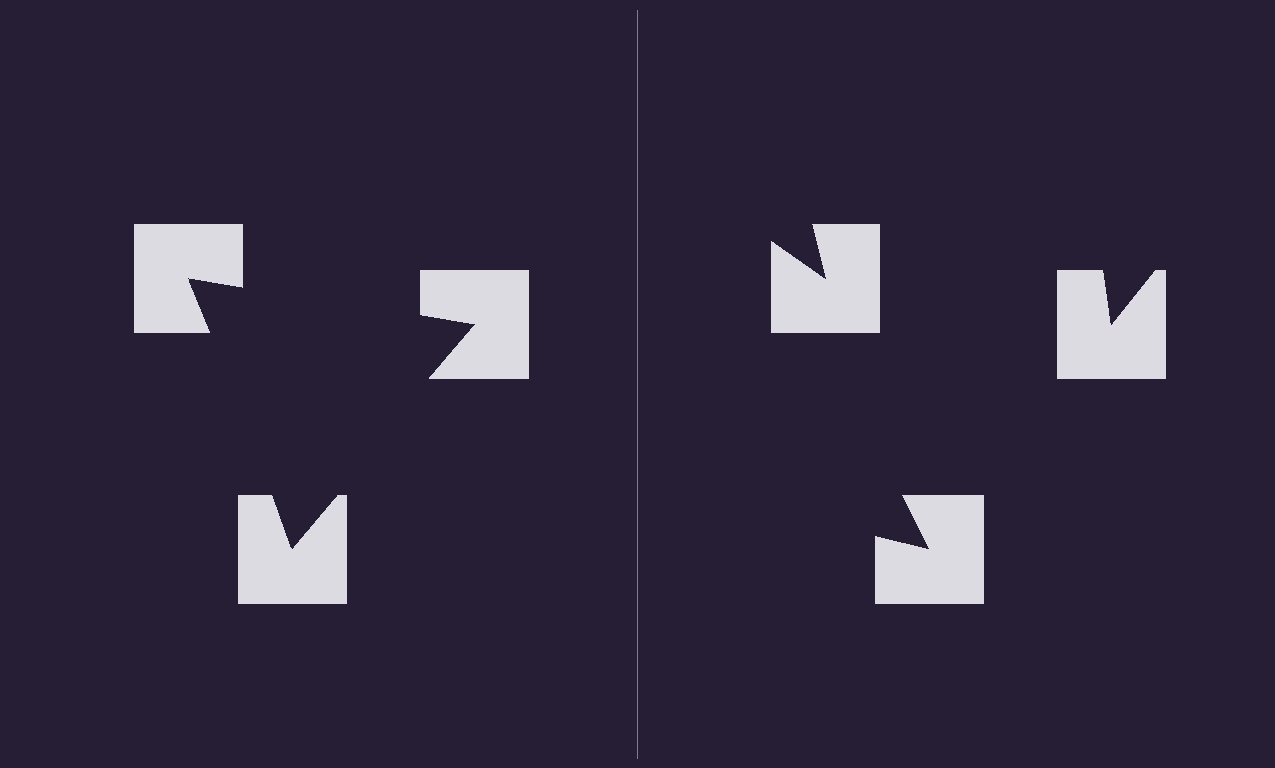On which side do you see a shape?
An illusory triangle appears on the left side. On the right side the wedge cuts are rotated, so no coherent shape forms.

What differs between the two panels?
The notched squares are positioned identically on both sides; only the wedge orientations differ. On the left they align to a triangle; on the right they are misaligned.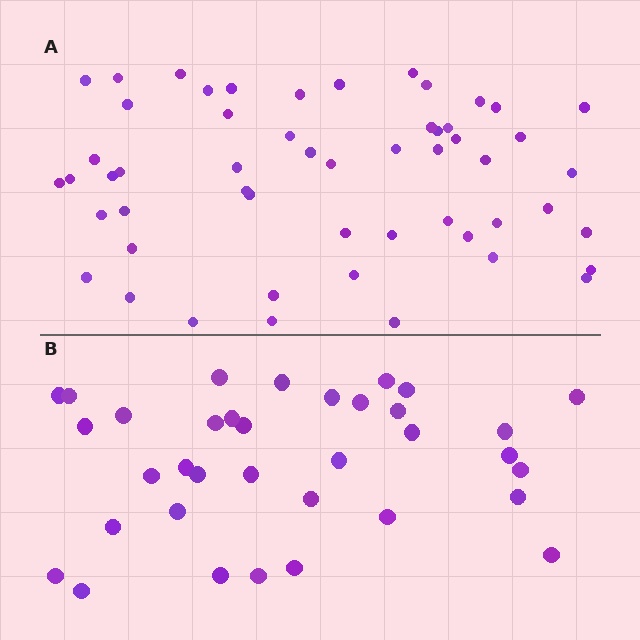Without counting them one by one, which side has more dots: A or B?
Region A (the top region) has more dots.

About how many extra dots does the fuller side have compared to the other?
Region A has approximately 20 more dots than region B.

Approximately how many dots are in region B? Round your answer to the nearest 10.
About 40 dots. (The exact count is 35, which rounds to 40.)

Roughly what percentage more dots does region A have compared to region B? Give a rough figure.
About 55% more.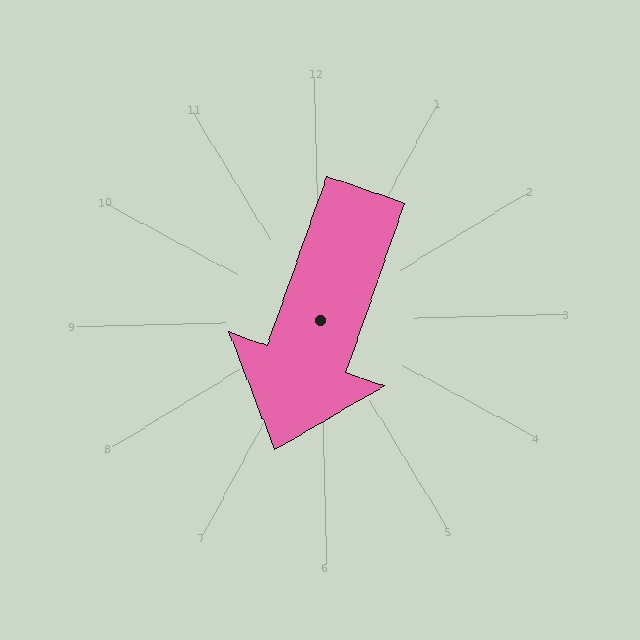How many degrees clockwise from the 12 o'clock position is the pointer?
Approximately 201 degrees.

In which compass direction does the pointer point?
South.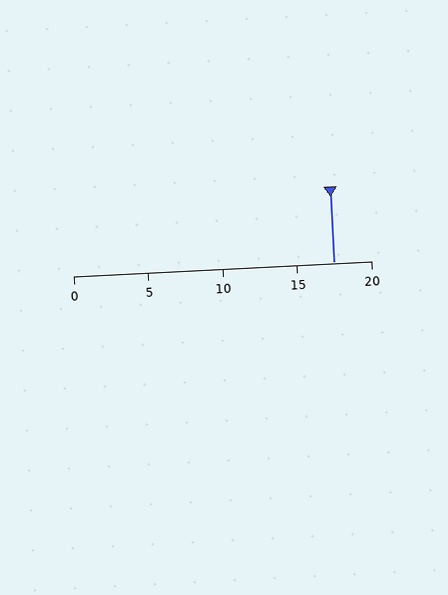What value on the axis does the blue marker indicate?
The marker indicates approximately 17.5.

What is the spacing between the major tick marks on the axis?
The major ticks are spaced 5 apart.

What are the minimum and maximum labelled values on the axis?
The axis runs from 0 to 20.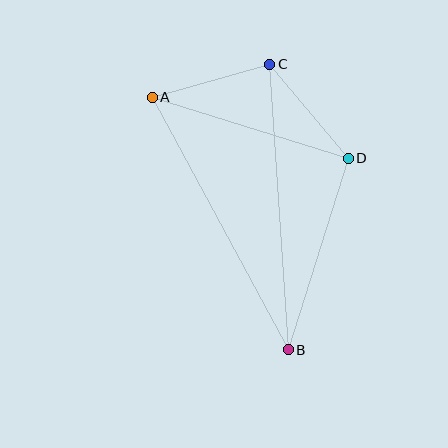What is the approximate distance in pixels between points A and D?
The distance between A and D is approximately 205 pixels.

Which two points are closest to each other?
Points A and C are closest to each other.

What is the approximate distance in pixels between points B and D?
The distance between B and D is approximately 200 pixels.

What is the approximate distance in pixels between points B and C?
The distance between B and C is approximately 286 pixels.